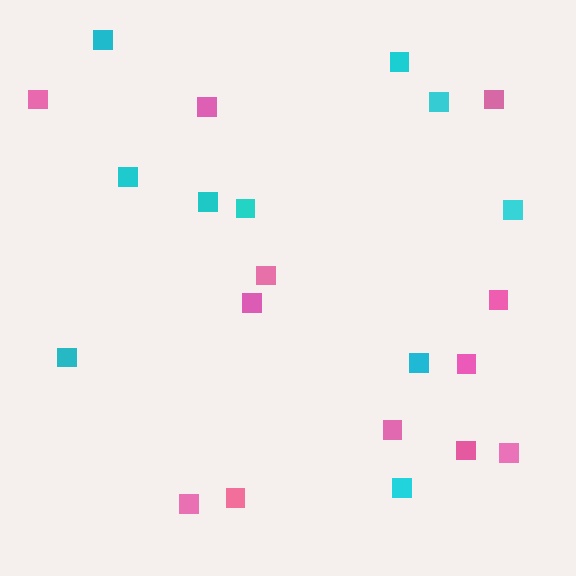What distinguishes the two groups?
There are 2 groups: one group of pink squares (12) and one group of cyan squares (10).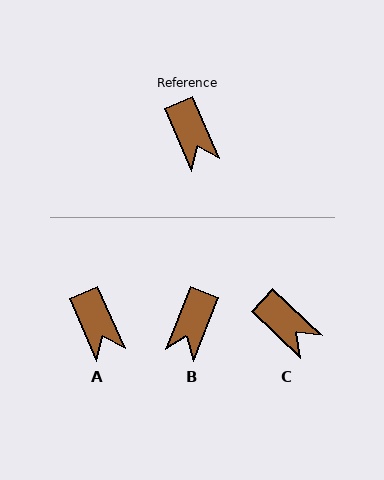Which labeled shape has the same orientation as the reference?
A.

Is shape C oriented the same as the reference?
No, it is off by about 23 degrees.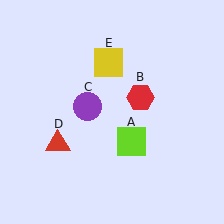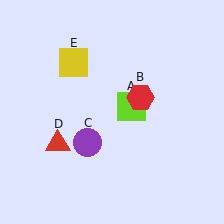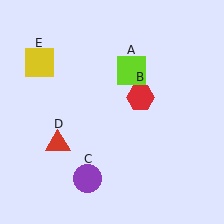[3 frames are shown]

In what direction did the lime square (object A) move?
The lime square (object A) moved up.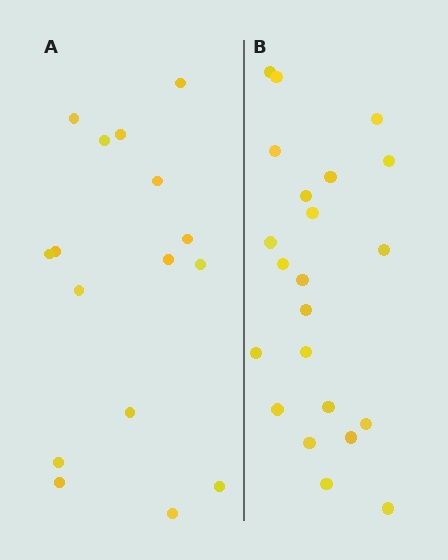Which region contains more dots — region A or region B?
Region B (the right region) has more dots.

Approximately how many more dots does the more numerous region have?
Region B has about 6 more dots than region A.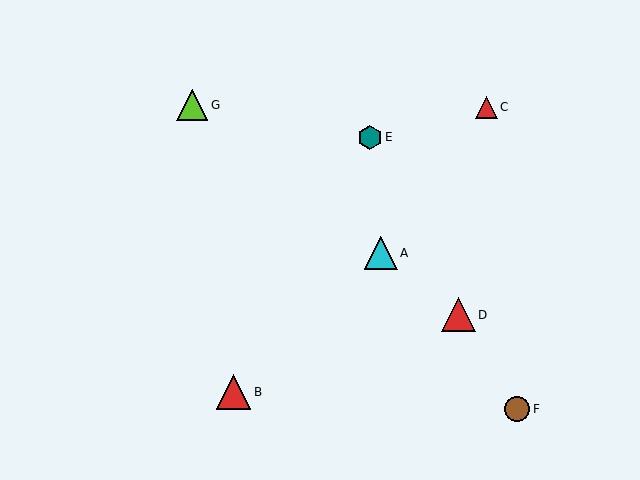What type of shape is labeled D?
Shape D is a red triangle.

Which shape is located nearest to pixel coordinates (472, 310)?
The red triangle (labeled D) at (458, 315) is nearest to that location.